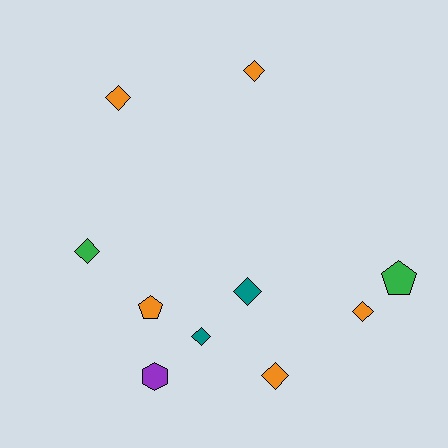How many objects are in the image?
There are 10 objects.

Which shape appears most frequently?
Diamond, with 7 objects.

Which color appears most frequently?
Orange, with 5 objects.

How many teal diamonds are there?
There are 2 teal diamonds.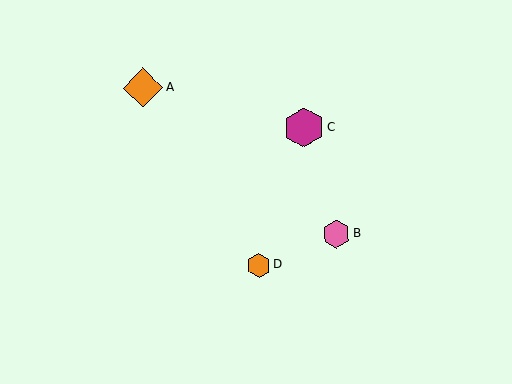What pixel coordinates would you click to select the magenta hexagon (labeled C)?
Click at (304, 127) to select the magenta hexagon C.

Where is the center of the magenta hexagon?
The center of the magenta hexagon is at (304, 127).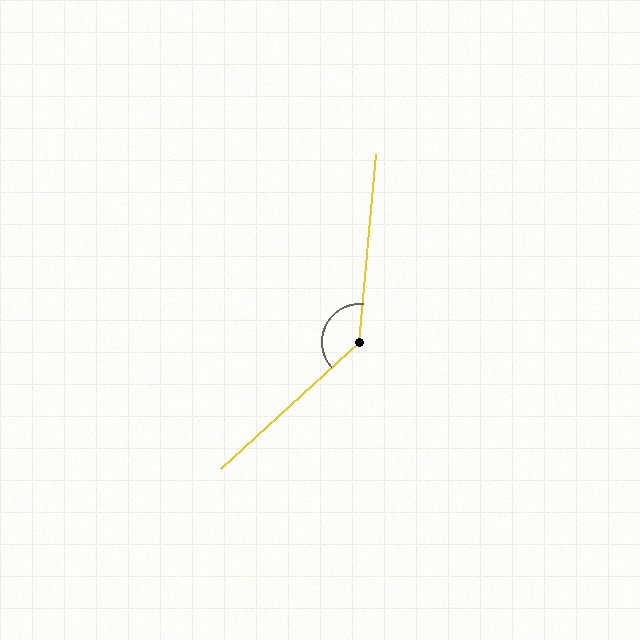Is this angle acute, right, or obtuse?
It is obtuse.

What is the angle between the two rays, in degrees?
Approximately 137 degrees.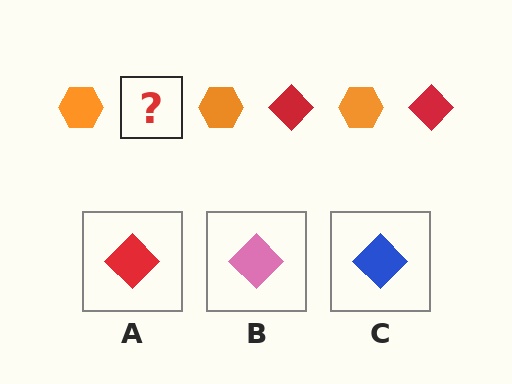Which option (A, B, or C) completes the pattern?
A.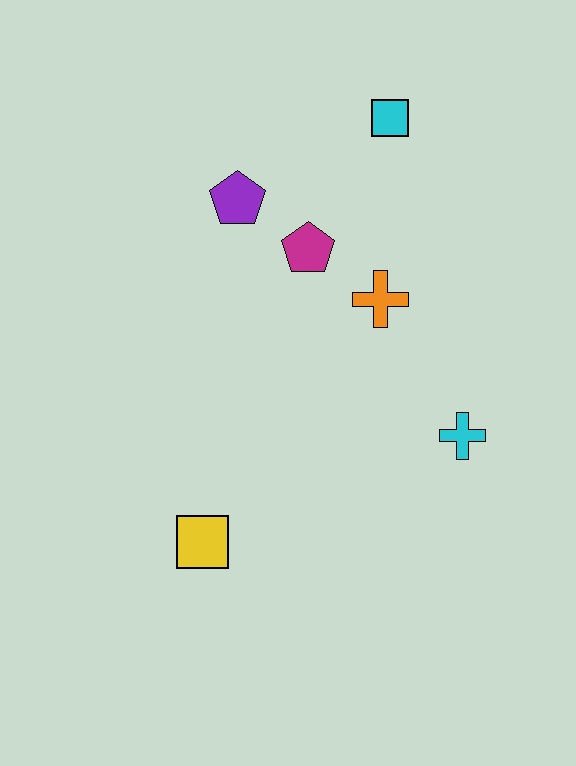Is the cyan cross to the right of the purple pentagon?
Yes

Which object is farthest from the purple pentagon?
The yellow square is farthest from the purple pentagon.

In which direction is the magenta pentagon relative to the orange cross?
The magenta pentagon is to the left of the orange cross.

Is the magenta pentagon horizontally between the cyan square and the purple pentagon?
Yes